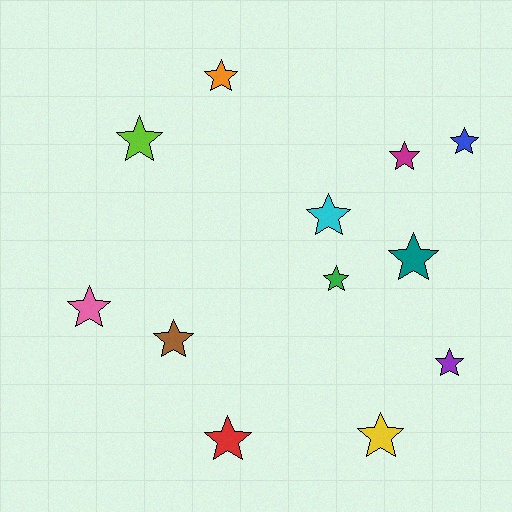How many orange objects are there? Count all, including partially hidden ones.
There is 1 orange object.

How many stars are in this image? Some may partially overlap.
There are 12 stars.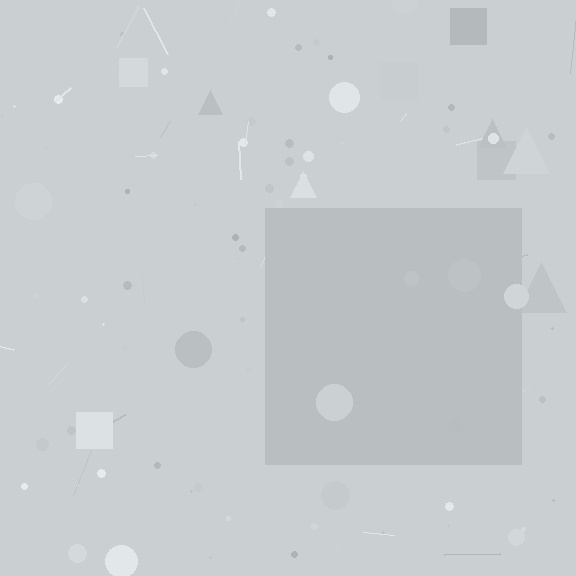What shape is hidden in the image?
A square is hidden in the image.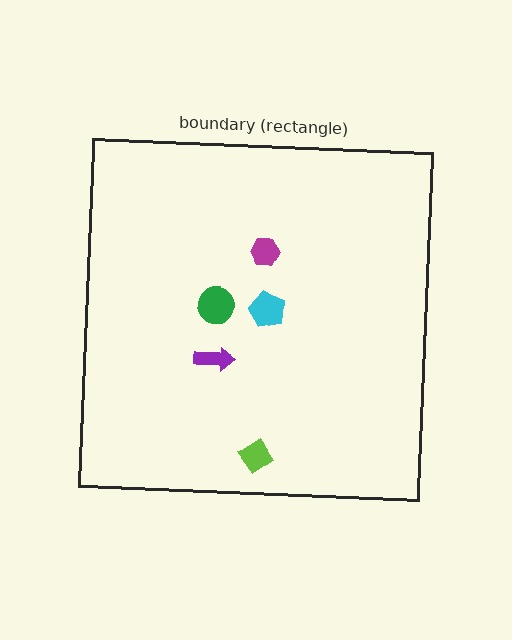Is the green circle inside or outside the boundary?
Inside.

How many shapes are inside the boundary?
5 inside, 0 outside.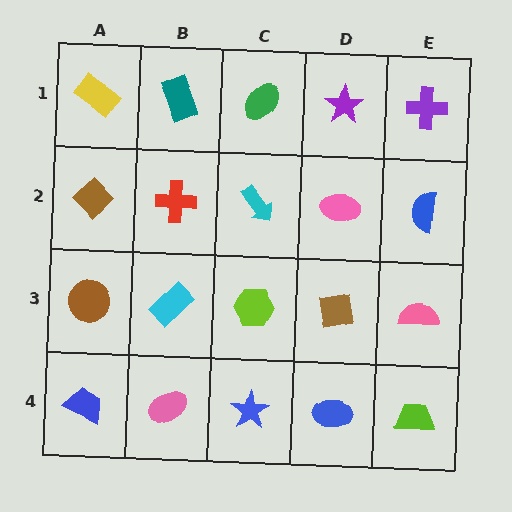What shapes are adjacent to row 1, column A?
A brown diamond (row 2, column A), a teal rectangle (row 1, column B).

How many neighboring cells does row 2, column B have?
4.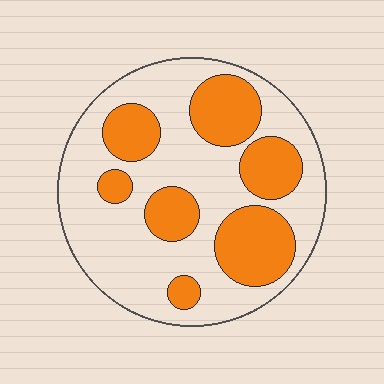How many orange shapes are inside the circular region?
7.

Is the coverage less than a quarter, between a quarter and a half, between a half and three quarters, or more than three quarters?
Between a quarter and a half.